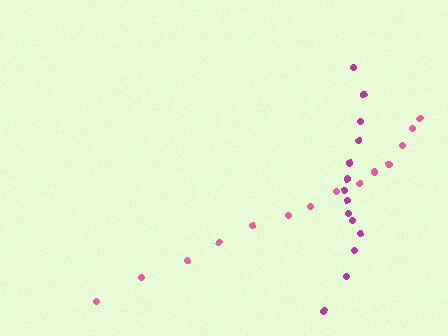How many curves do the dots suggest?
There are 2 distinct paths.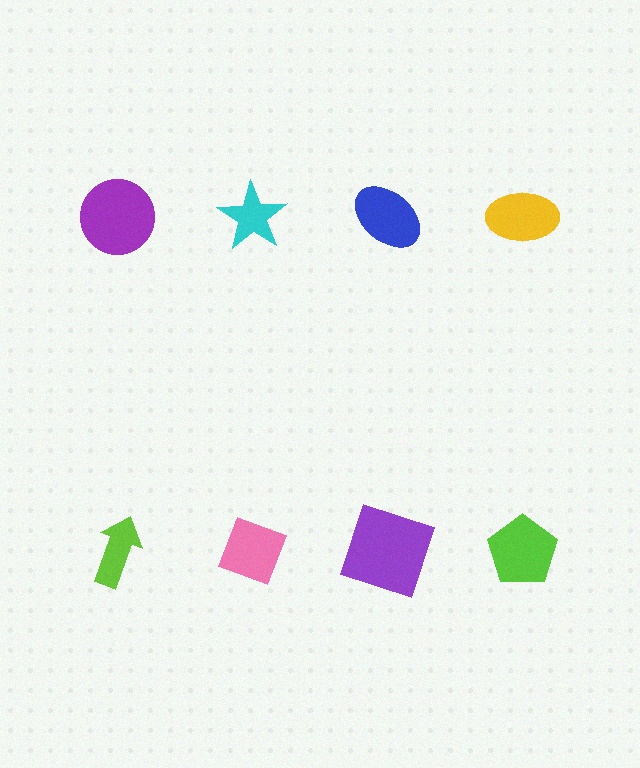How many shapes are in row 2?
4 shapes.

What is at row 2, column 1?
A lime arrow.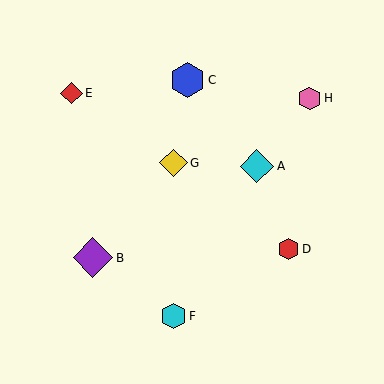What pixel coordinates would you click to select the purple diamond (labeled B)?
Click at (93, 257) to select the purple diamond B.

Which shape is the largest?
The purple diamond (labeled B) is the largest.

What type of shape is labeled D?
Shape D is a red hexagon.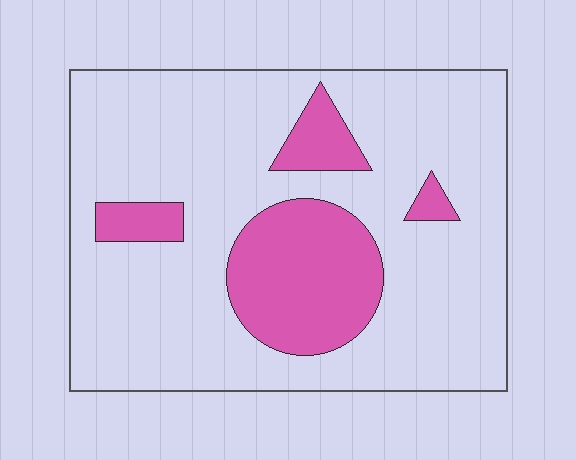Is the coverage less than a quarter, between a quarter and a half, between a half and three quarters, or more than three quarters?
Less than a quarter.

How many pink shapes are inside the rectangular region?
4.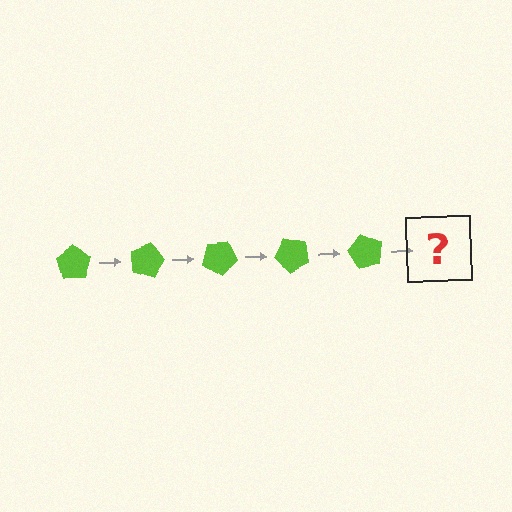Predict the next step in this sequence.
The next step is a lime pentagon rotated 75 degrees.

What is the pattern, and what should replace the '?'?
The pattern is that the pentagon rotates 15 degrees each step. The '?' should be a lime pentagon rotated 75 degrees.